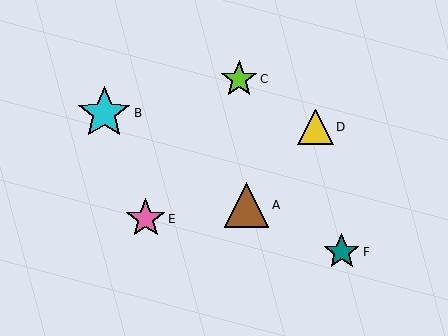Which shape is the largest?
The cyan star (labeled B) is the largest.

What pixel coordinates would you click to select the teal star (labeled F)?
Click at (342, 252) to select the teal star F.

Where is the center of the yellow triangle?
The center of the yellow triangle is at (316, 127).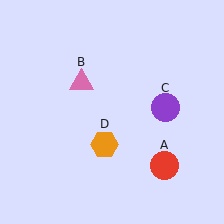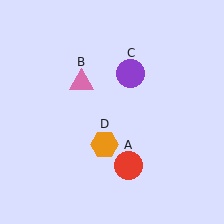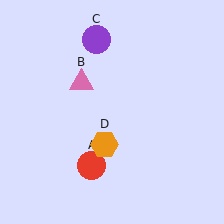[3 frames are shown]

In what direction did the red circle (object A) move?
The red circle (object A) moved left.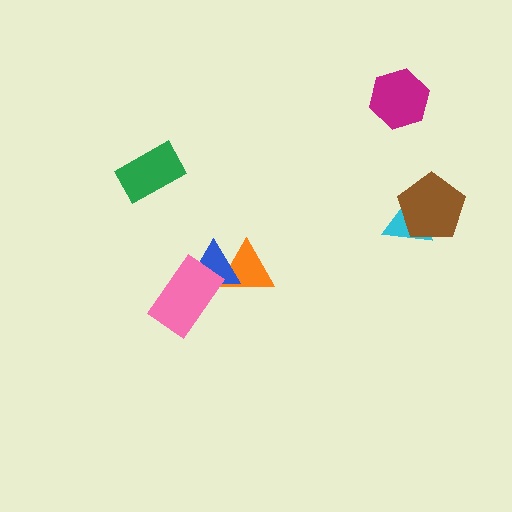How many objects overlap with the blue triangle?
2 objects overlap with the blue triangle.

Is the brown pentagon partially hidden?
No, no other shape covers it.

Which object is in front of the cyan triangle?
The brown pentagon is in front of the cyan triangle.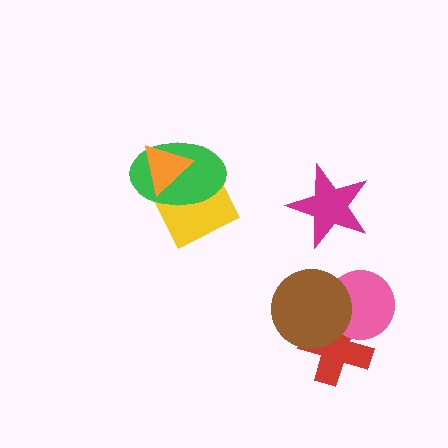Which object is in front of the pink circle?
The brown circle is in front of the pink circle.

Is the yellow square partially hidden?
Yes, it is partially covered by another shape.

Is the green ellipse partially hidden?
Yes, it is partially covered by another shape.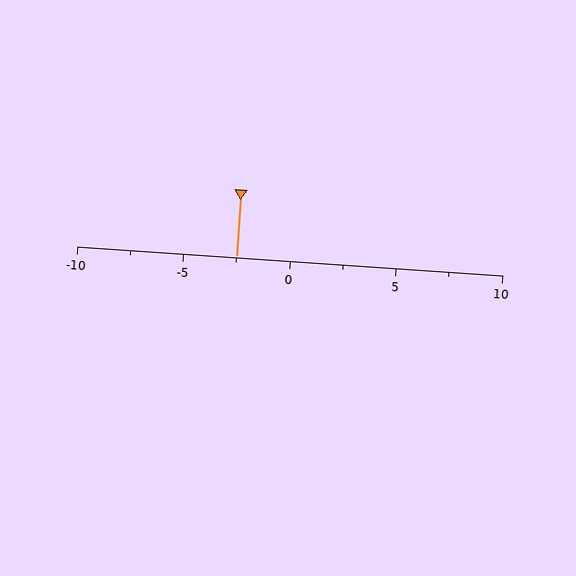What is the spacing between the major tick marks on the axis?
The major ticks are spaced 5 apart.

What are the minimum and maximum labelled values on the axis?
The axis runs from -10 to 10.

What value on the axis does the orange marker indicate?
The marker indicates approximately -2.5.